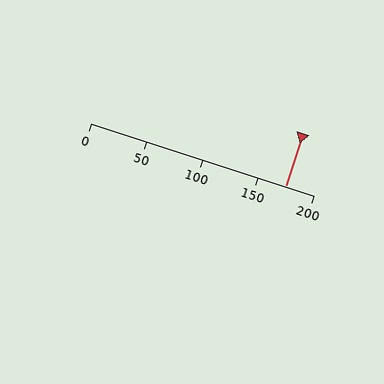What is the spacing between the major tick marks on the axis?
The major ticks are spaced 50 apart.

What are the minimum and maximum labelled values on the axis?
The axis runs from 0 to 200.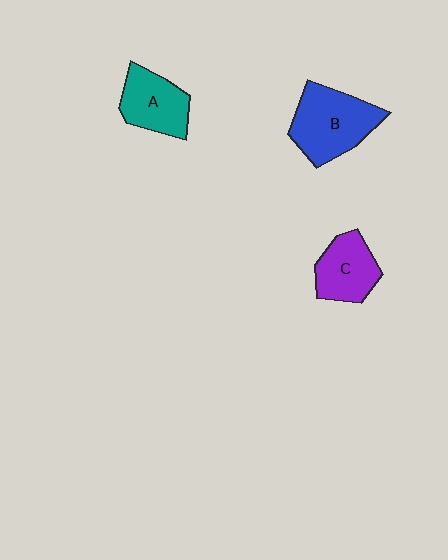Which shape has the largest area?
Shape B (blue).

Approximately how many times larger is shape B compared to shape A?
Approximately 1.4 times.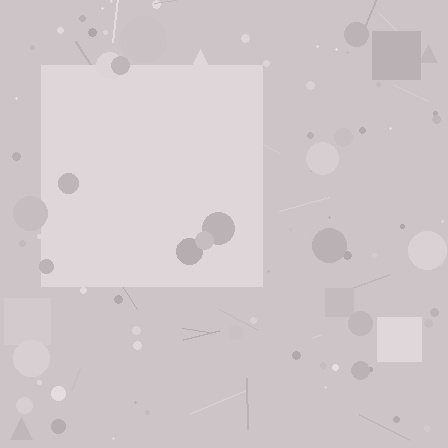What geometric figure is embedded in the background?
A square is embedded in the background.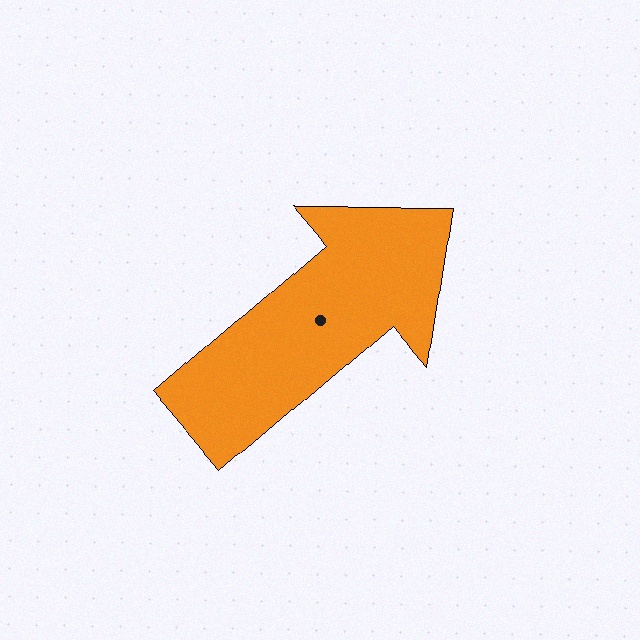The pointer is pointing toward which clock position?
Roughly 2 o'clock.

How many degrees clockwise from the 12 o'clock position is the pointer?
Approximately 49 degrees.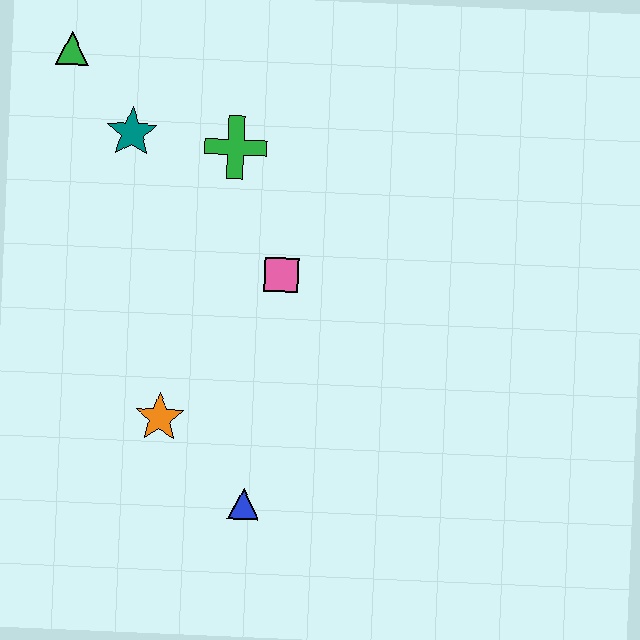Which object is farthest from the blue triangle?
The green triangle is farthest from the blue triangle.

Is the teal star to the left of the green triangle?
No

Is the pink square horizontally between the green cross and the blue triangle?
No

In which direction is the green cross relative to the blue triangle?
The green cross is above the blue triangle.